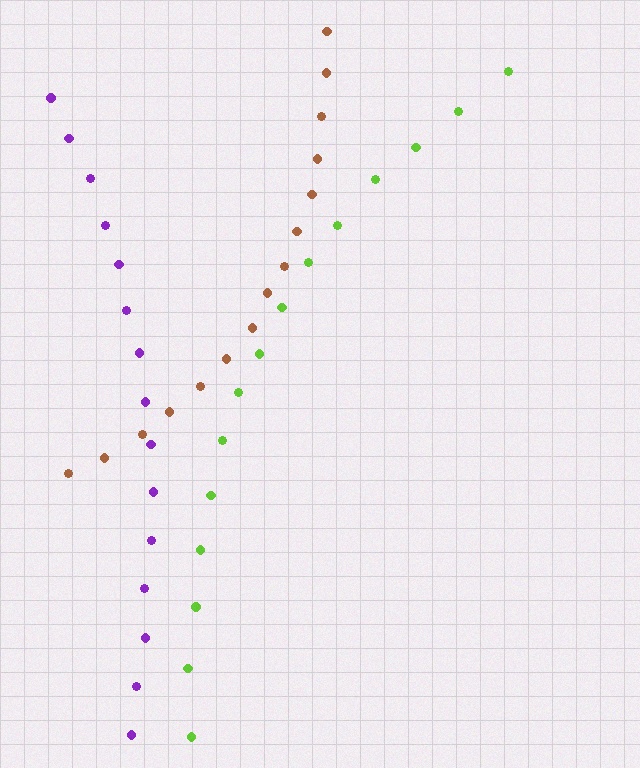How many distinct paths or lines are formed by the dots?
There are 3 distinct paths.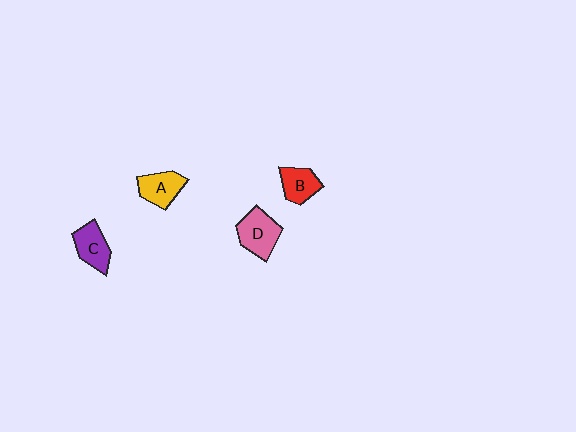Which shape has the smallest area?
Shape B (red).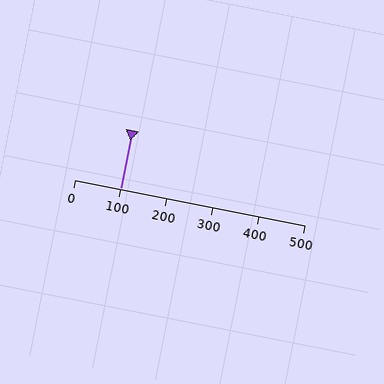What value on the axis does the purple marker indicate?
The marker indicates approximately 100.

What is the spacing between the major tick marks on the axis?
The major ticks are spaced 100 apart.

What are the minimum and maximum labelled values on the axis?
The axis runs from 0 to 500.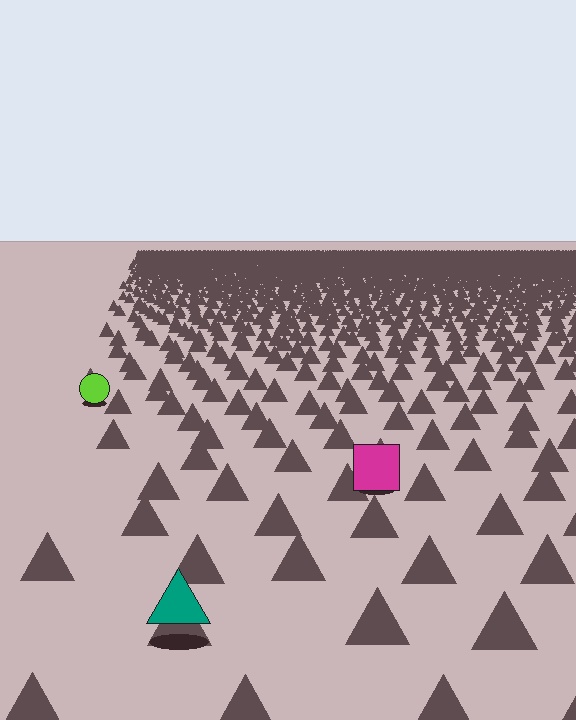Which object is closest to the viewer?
The teal triangle is closest. The texture marks near it are larger and more spread out.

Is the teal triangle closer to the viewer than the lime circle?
Yes. The teal triangle is closer — you can tell from the texture gradient: the ground texture is coarser near it.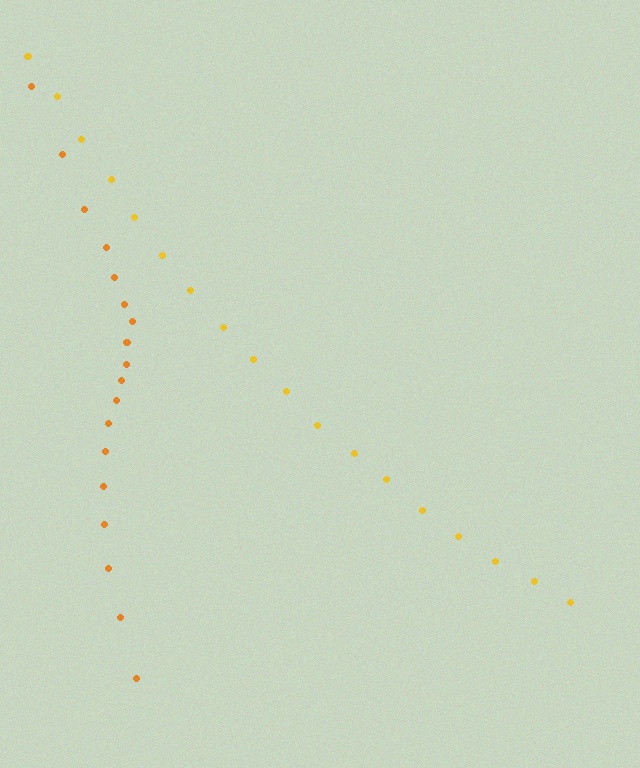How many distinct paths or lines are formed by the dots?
There are 2 distinct paths.